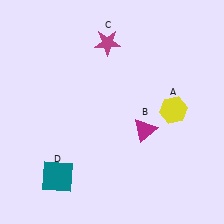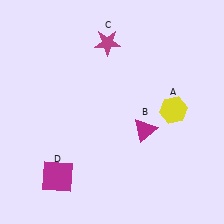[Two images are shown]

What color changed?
The square (D) changed from teal in Image 1 to magenta in Image 2.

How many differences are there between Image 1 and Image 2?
There is 1 difference between the two images.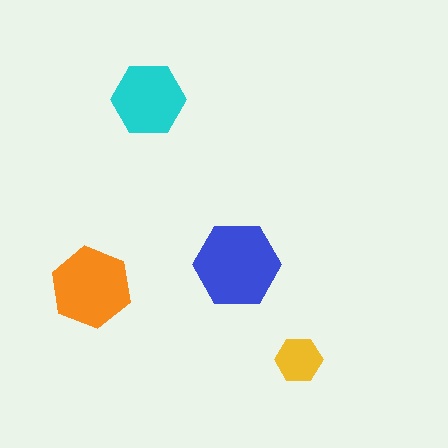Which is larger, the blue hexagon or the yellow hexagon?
The blue one.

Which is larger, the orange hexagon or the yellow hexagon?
The orange one.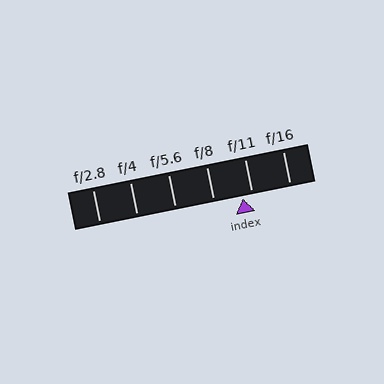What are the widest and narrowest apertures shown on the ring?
The widest aperture shown is f/2.8 and the narrowest is f/16.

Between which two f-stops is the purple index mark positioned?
The index mark is between f/8 and f/11.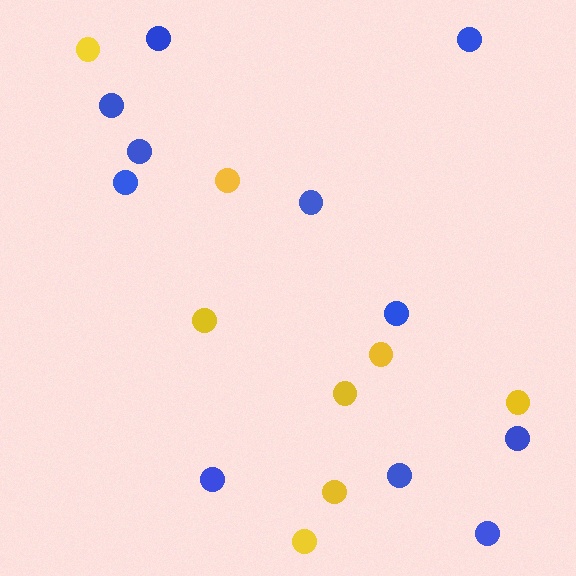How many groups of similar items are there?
There are 2 groups: one group of yellow circles (8) and one group of blue circles (11).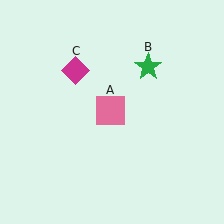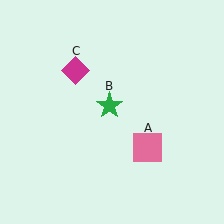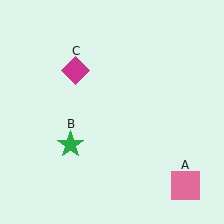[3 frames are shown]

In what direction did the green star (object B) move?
The green star (object B) moved down and to the left.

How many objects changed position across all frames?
2 objects changed position: pink square (object A), green star (object B).